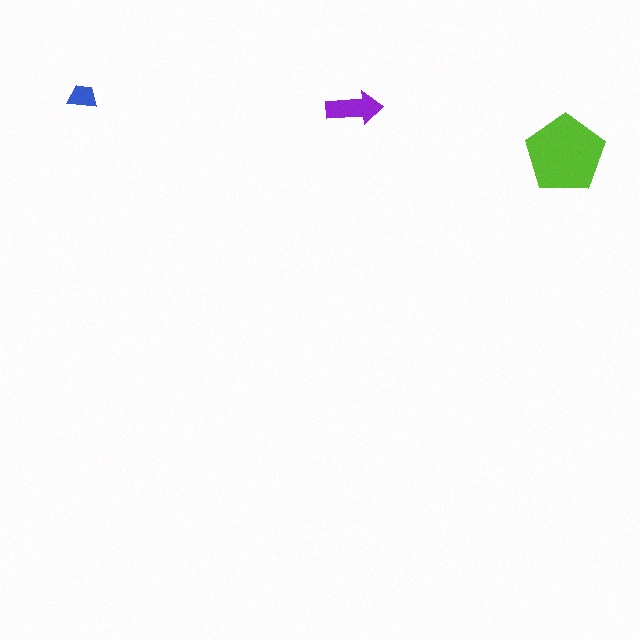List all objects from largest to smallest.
The lime pentagon, the purple arrow, the blue trapezoid.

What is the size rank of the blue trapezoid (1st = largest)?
3rd.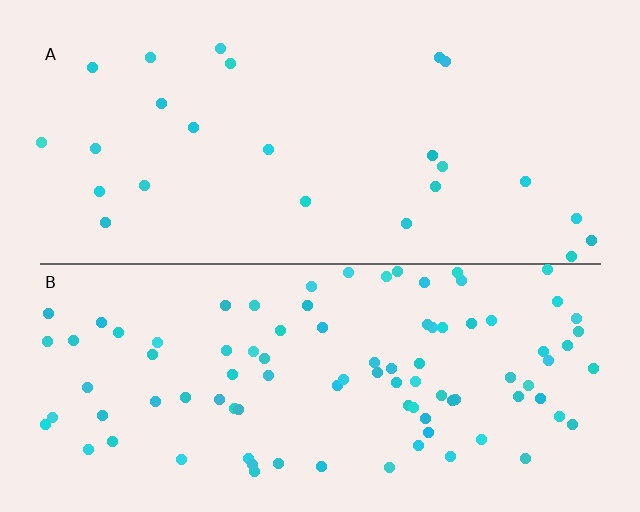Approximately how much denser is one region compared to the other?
Approximately 3.7× — region B over region A.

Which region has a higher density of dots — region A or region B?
B (the bottom).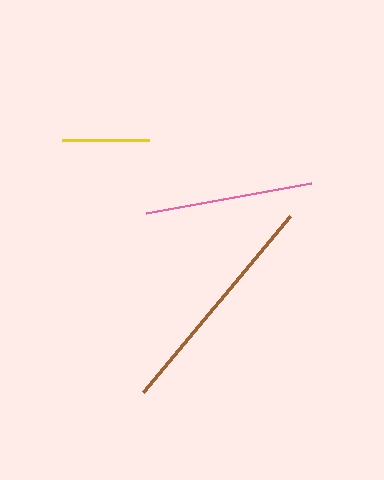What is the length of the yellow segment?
The yellow segment is approximately 87 pixels long.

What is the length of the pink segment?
The pink segment is approximately 168 pixels long.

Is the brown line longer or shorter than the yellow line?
The brown line is longer than the yellow line.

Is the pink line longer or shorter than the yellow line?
The pink line is longer than the yellow line.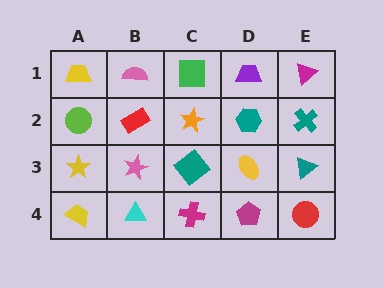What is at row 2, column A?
A lime circle.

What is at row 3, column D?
A yellow ellipse.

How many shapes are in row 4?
5 shapes.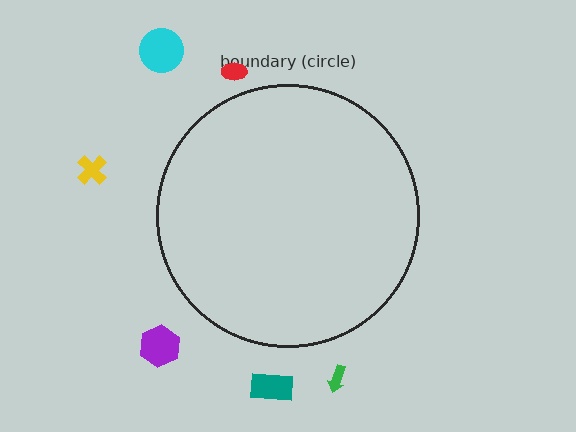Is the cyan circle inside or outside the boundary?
Outside.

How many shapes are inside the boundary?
0 inside, 6 outside.